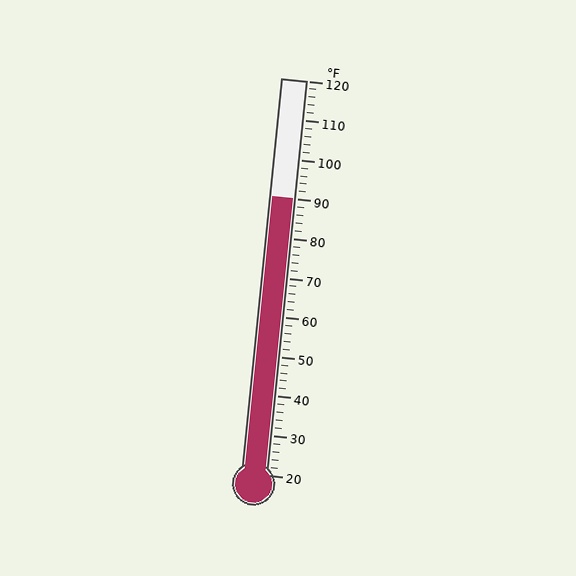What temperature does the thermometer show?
The thermometer shows approximately 90°F.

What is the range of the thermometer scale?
The thermometer scale ranges from 20°F to 120°F.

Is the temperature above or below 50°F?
The temperature is above 50°F.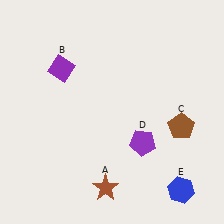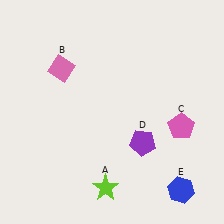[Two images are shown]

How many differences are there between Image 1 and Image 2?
There are 3 differences between the two images.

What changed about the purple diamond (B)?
In Image 1, B is purple. In Image 2, it changed to pink.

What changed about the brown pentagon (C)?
In Image 1, C is brown. In Image 2, it changed to pink.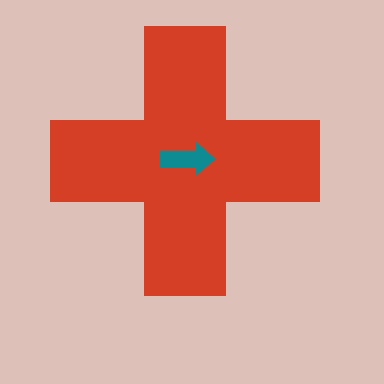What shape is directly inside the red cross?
The teal arrow.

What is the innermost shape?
The teal arrow.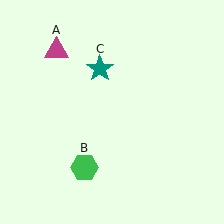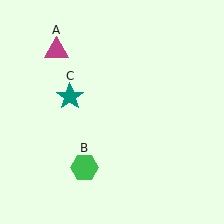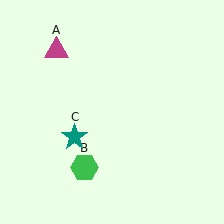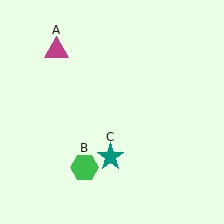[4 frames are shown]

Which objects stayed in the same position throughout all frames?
Magenta triangle (object A) and green hexagon (object B) remained stationary.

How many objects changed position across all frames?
1 object changed position: teal star (object C).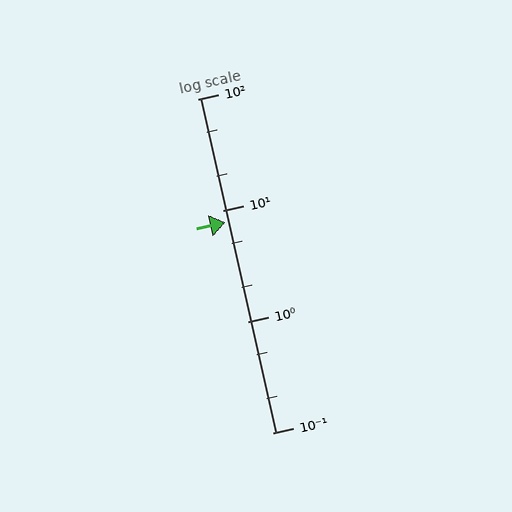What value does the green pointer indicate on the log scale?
The pointer indicates approximately 7.7.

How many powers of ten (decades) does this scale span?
The scale spans 3 decades, from 0.1 to 100.